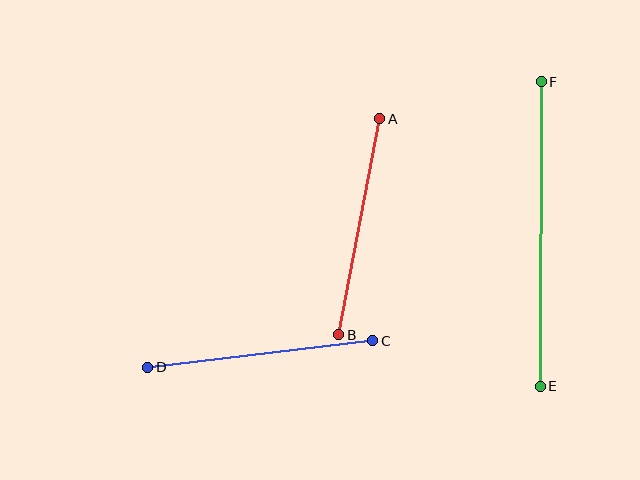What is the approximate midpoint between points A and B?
The midpoint is at approximately (359, 227) pixels.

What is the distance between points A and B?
The distance is approximately 220 pixels.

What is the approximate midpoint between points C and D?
The midpoint is at approximately (260, 354) pixels.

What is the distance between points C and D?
The distance is approximately 227 pixels.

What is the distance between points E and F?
The distance is approximately 305 pixels.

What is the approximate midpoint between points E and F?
The midpoint is at approximately (541, 234) pixels.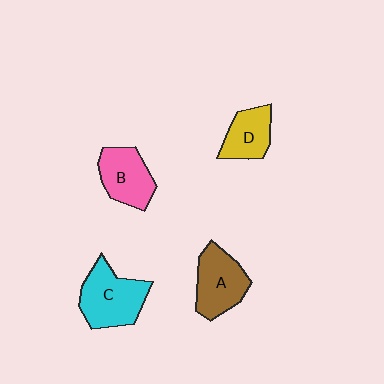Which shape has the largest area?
Shape C (cyan).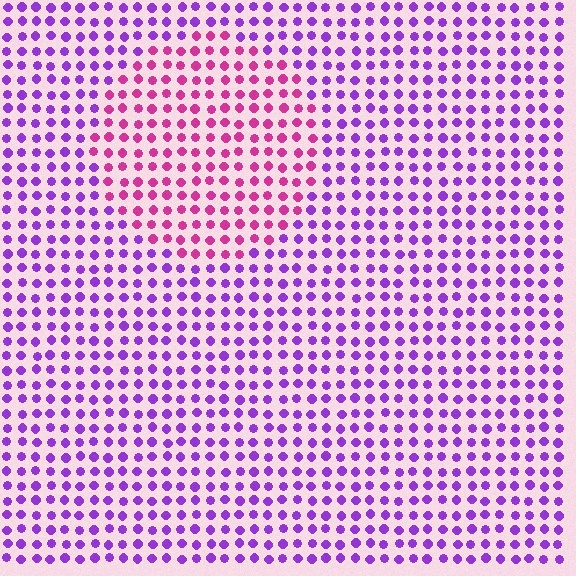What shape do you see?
I see a circle.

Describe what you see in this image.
The image is filled with small purple elements in a uniform arrangement. A circle-shaped region is visible where the elements are tinted to a slightly different hue, forming a subtle color boundary.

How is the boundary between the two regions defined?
The boundary is defined purely by a slight shift in hue (about 44 degrees). Spacing, size, and orientation are identical on both sides.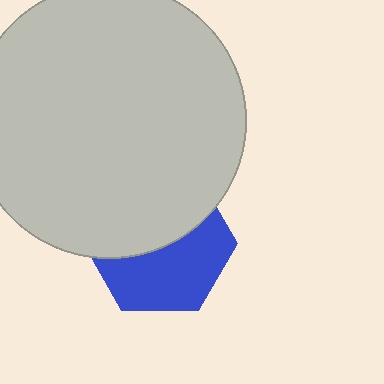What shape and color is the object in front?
The object in front is a light gray circle.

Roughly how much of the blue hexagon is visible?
About half of it is visible (roughly 51%).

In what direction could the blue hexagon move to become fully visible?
The blue hexagon could move down. That would shift it out from behind the light gray circle entirely.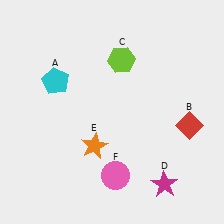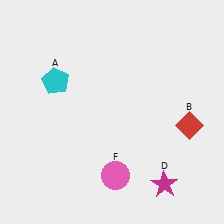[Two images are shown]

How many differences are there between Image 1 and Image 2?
There are 2 differences between the two images.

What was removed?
The lime hexagon (C), the orange star (E) were removed in Image 2.